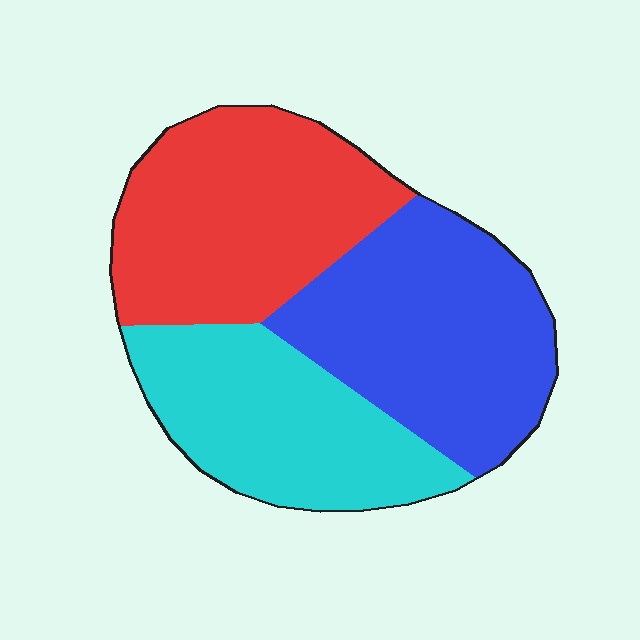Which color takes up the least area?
Cyan, at roughly 30%.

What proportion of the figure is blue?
Blue takes up about three eighths (3/8) of the figure.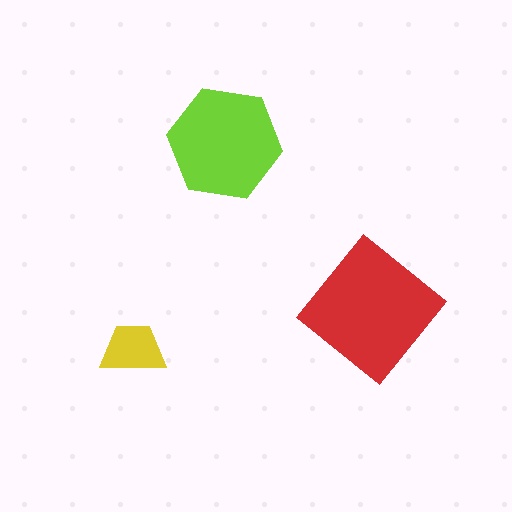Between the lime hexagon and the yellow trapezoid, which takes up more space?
The lime hexagon.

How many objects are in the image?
There are 3 objects in the image.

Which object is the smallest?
The yellow trapezoid.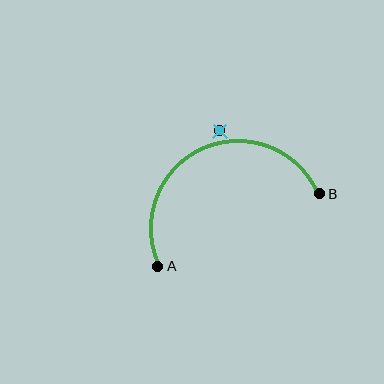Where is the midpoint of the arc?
The arc midpoint is the point on the curve farthest from the straight line joining A and B. It sits above that line.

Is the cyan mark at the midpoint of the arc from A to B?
No — the cyan mark does not lie on the arc at all. It sits slightly outside the curve.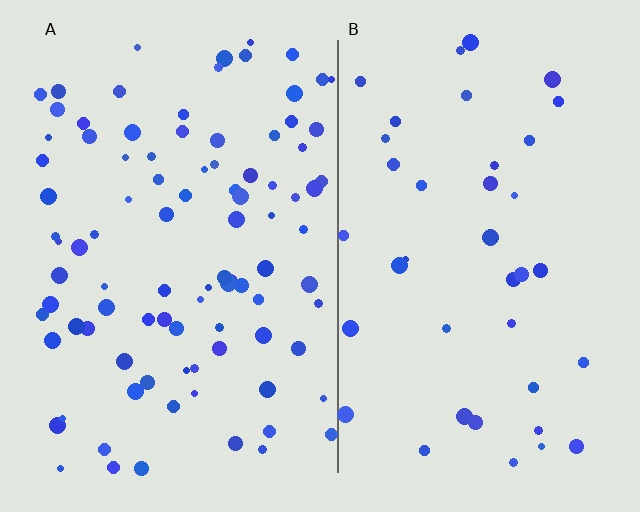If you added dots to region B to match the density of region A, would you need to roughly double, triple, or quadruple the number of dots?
Approximately double.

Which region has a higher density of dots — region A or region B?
A (the left).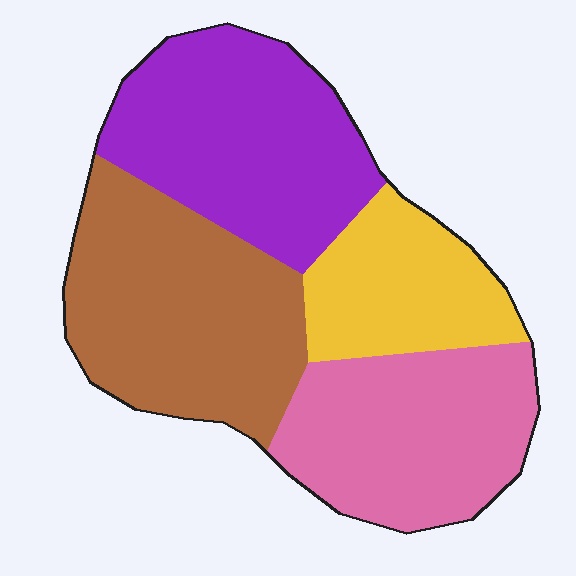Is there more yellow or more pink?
Pink.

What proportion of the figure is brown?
Brown covers roughly 30% of the figure.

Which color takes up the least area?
Yellow, at roughly 15%.